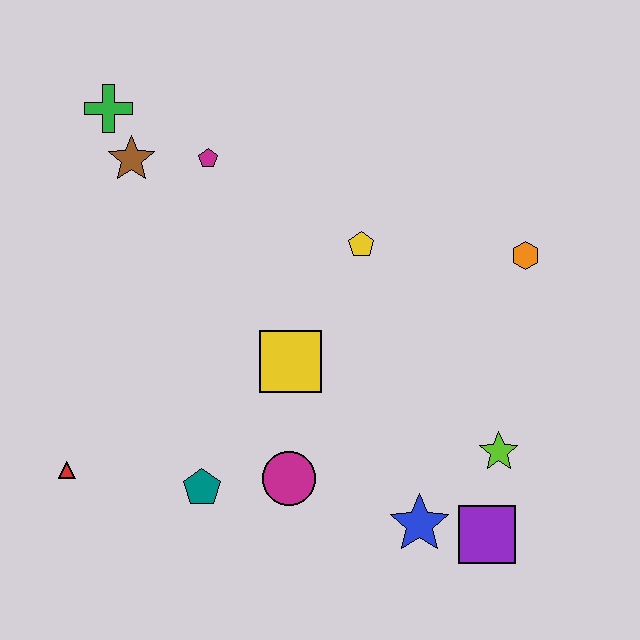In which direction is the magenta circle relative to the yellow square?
The magenta circle is below the yellow square.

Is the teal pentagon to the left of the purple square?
Yes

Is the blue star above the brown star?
No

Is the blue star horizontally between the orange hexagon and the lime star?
No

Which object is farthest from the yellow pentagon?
The red triangle is farthest from the yellow pentagon.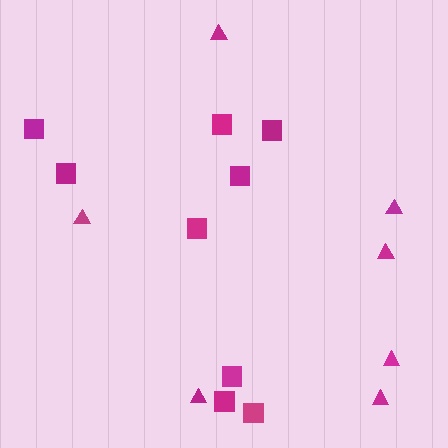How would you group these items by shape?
There are 2 groups: one group of triangles (7) and one group of squares (9).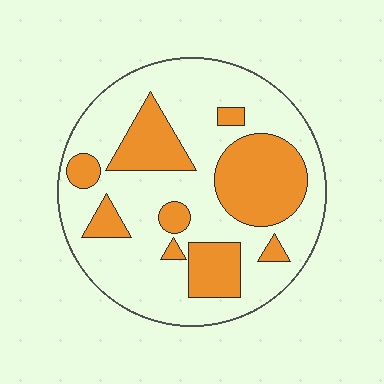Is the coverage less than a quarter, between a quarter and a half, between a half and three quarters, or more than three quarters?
Between a quarter and a half.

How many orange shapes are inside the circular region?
9.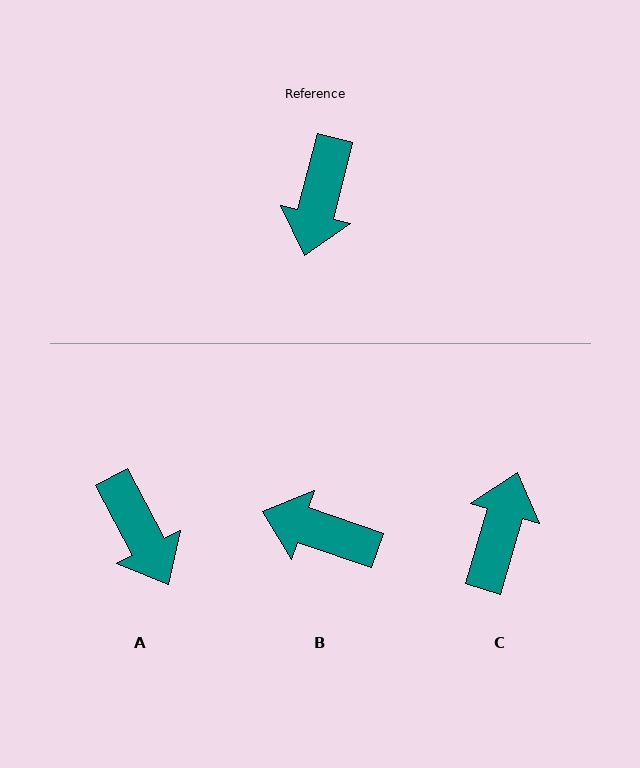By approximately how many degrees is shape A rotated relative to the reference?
Approximately 42 degrees counter-clockwise.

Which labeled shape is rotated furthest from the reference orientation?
C, about 178 degrees away.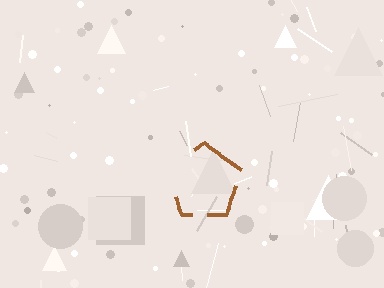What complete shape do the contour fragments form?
The contour fragments form a pentagon.